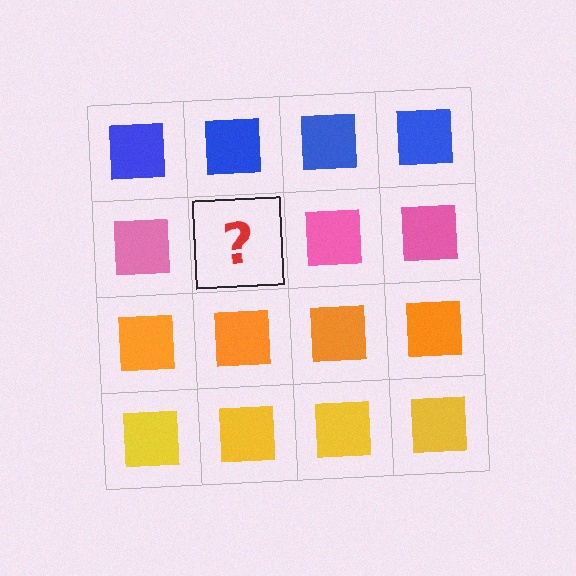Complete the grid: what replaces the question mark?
The question mark should be replaced with a pink square.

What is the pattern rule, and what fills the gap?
The rule is that each row has a consistent color. The gap should be filled with a pink square.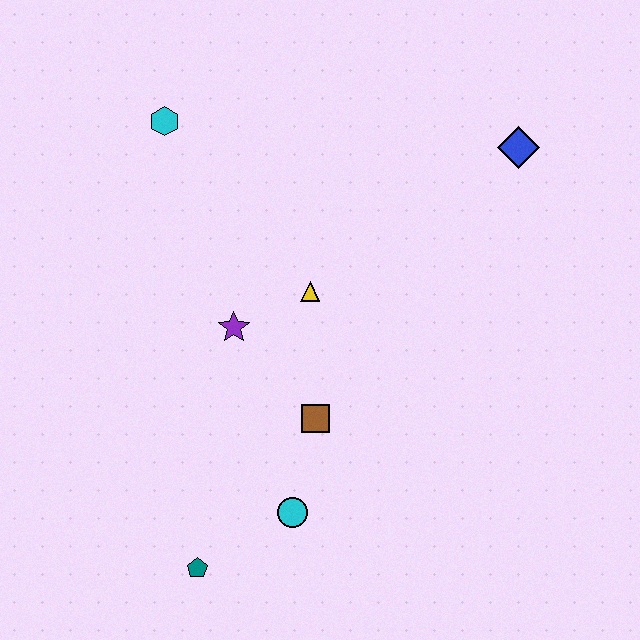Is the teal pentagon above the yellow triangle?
No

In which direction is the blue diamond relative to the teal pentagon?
The blue diamond is above the teal pentagon.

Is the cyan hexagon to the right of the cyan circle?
No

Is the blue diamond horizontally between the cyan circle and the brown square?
No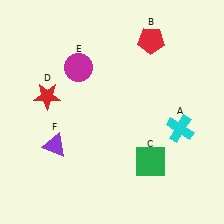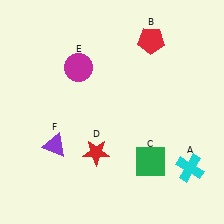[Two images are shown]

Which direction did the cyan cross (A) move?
The cyan cross (A) moved down.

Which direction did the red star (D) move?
The red star (D) moved down.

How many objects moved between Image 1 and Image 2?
2 objects moved between the two images.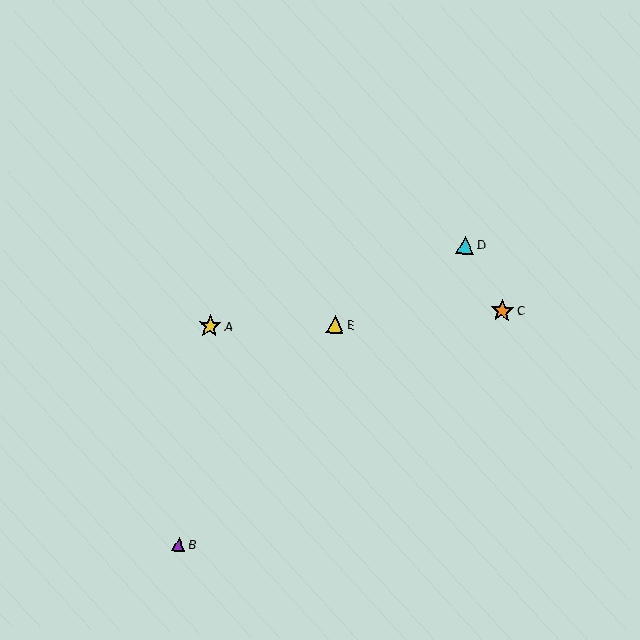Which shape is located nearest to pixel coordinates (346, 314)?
The yellow triangle (labeled E) at (335, 324) is nearest to that location.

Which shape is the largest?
The orange star (labeled C) is the largest.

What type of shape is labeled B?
Shape B is a purple triangle.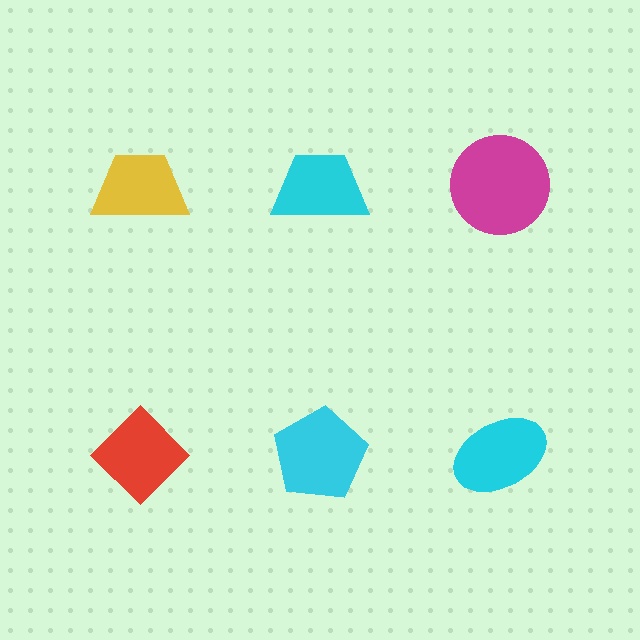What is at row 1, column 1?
A yellow trapezoid.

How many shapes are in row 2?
3 shapes.